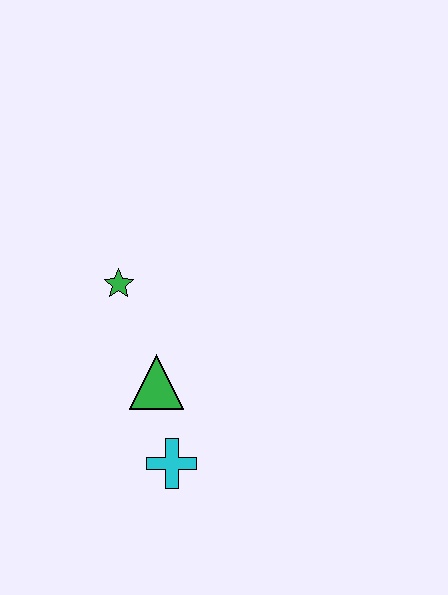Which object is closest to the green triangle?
The cyan cross is closest to the green triangle.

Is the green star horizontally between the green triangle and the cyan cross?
No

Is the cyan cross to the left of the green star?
No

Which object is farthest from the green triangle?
The green star is farthest from the green triangle.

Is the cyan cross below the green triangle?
Yes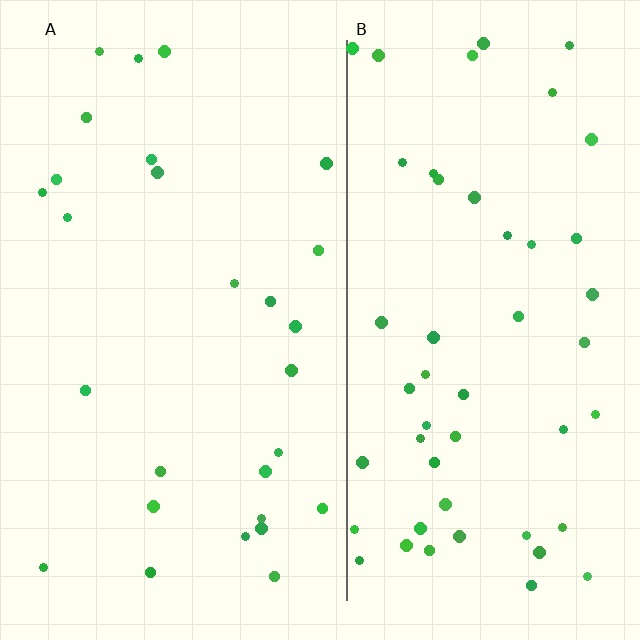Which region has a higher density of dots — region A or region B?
B (the right).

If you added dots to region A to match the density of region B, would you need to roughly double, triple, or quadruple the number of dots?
Approximately double.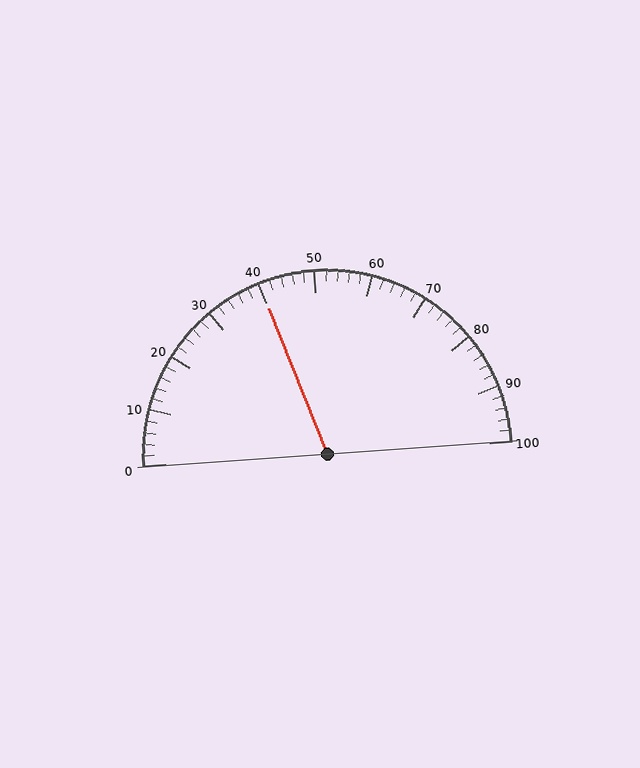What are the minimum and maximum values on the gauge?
The gauge ranges from 0 to 100.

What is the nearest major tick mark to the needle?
The nearest major tick mark is 40.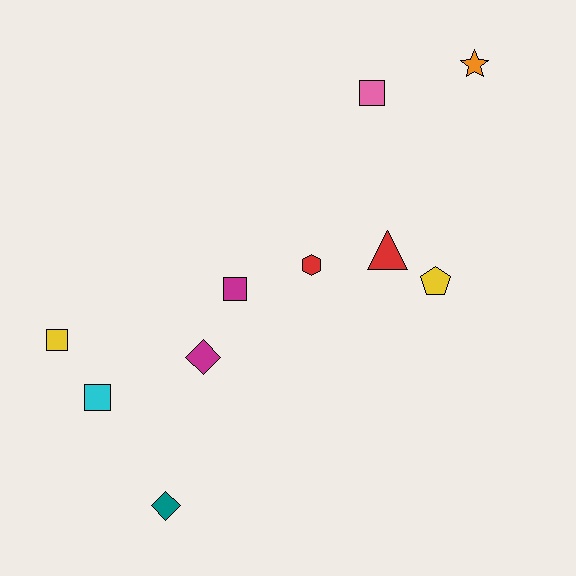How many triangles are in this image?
There is 1 triangle.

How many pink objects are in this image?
There is 1 pink object.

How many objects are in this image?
There are 10 objects.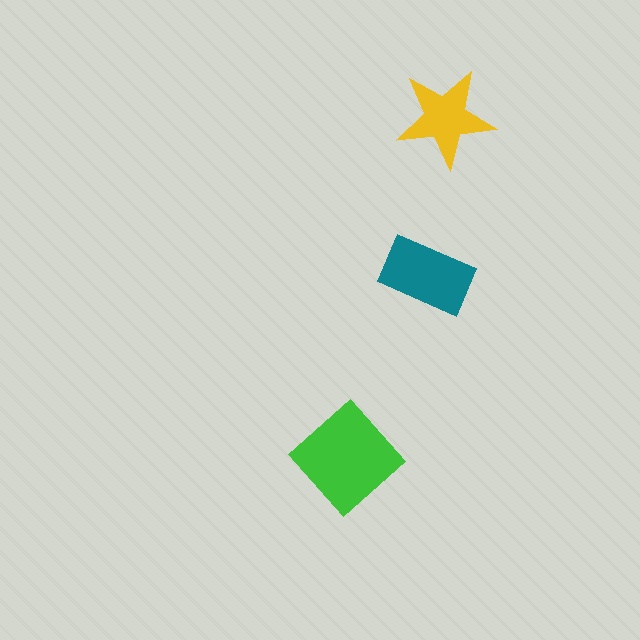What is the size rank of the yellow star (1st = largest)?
3rd.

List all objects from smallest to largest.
The yellow star, the teal rectangle, the green diamond.